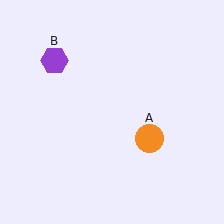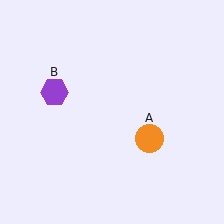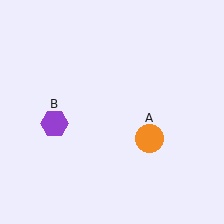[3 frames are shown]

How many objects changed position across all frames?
1 object changed position: purple hexagon (object B).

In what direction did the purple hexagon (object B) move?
The purple hexagon (object B) moved down.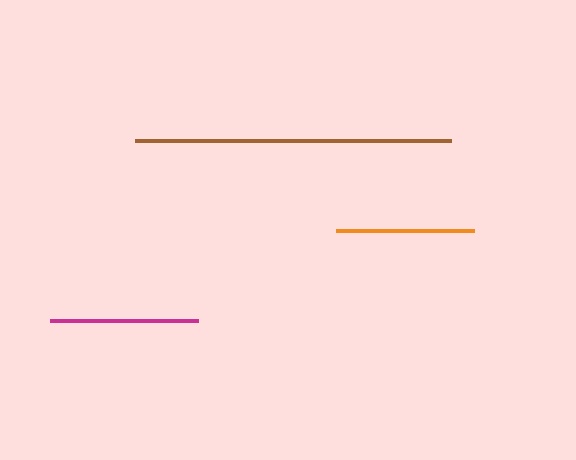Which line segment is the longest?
The brown line is the longest at approximately 316 pixels.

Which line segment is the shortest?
The orange line is the shortest at approximately 139 pixels.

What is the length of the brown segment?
The brown segment is approximately 316 pixels long.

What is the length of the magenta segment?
The magenta segment is approximately 148 pixels long.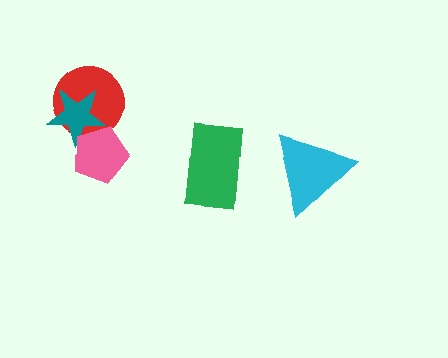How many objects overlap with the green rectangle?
0 objects overlap with the green rectangle.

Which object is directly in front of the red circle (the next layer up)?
The teal star is directly in front of the red circle.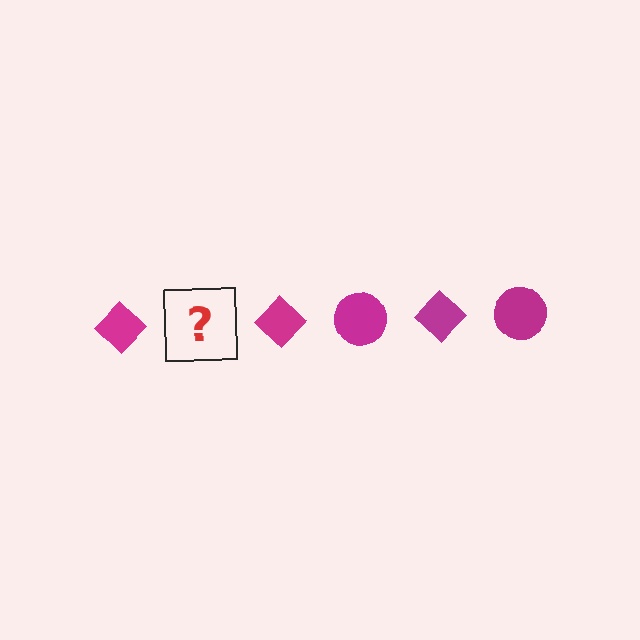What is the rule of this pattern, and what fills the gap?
The rule is that the pattern cycles through diamond, circle shapes in magenta. The gap should be filled with a magenta circle.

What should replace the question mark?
The question mark should be replaced with a magenta circle.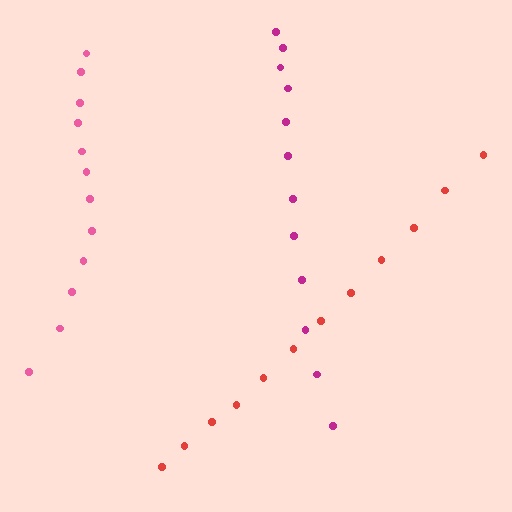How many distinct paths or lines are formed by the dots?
There are 3 distinct paths.